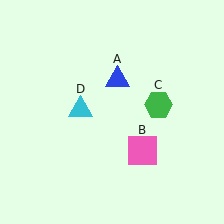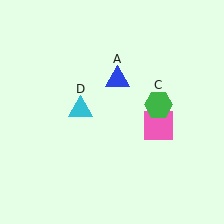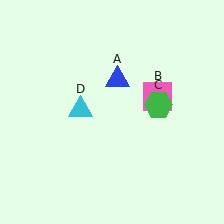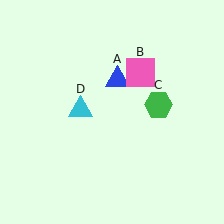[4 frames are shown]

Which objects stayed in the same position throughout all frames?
Blue triangle (object A) and green hexagon (object C) and cyan triangle (object D) remained stationary.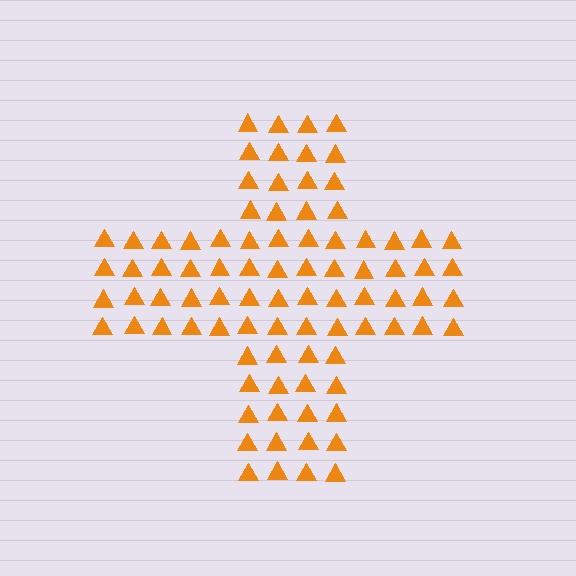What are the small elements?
The small elements are triangles.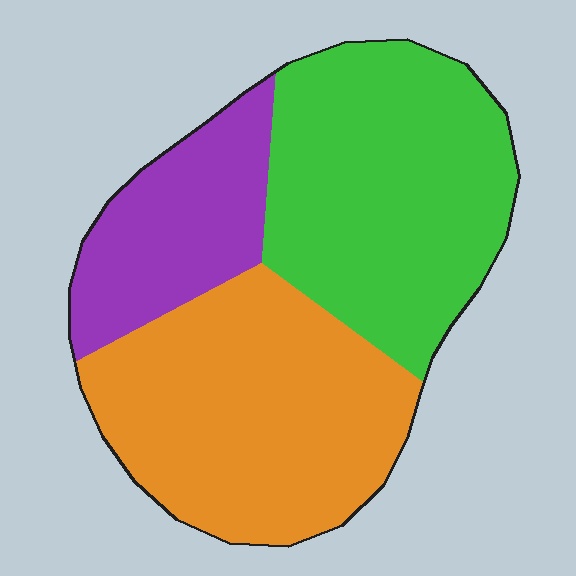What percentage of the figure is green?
Green takes up about two fifths (2/5) of the figure.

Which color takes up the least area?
Purple, at roughly 20%.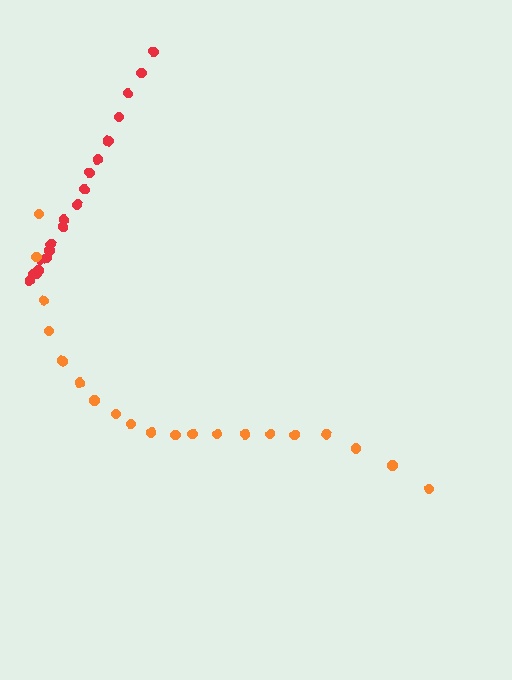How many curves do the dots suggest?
There are 2 distinct paths.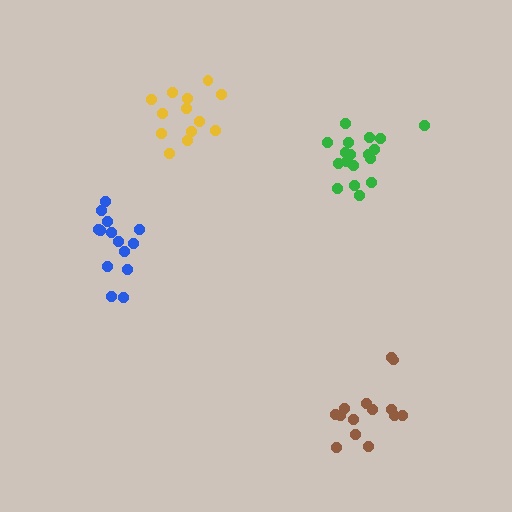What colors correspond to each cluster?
The clusters are colored: brown, blue, yellow, green.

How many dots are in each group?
Group 1: 14 dots, Group 2: 14 dots, Group 3: 13 dots, Group 4: 18 dots (59 total).